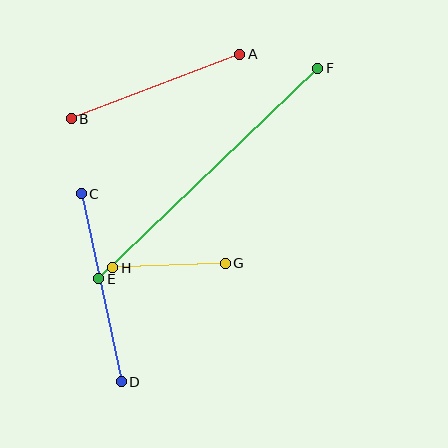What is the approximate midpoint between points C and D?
The midpoint is at approximately (101, 288) pixels.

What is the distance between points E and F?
The distance is approximately 304 pixels.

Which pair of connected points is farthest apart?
Points E and F are farthest apart.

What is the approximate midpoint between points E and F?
The midpoint is at approximately (208, 174) pixels.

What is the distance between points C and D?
The distance is approximately 192 pixels.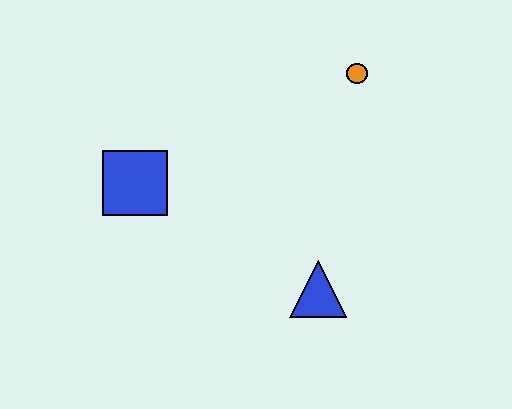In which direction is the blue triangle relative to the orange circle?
The blue triangle is below the orange circle.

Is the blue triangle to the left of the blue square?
No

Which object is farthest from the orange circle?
The blue square is farthest from the orange circle.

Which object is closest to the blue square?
The blue triangle is closest to the blue square.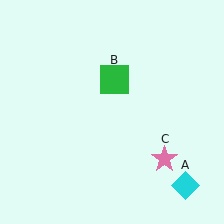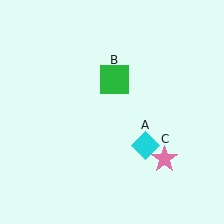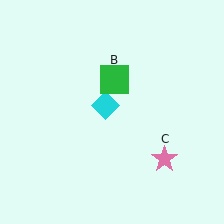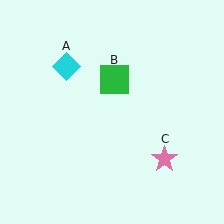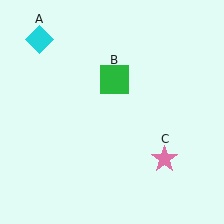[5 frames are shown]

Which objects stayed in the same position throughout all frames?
Green square (object B) and pink star (object C) remained stationary.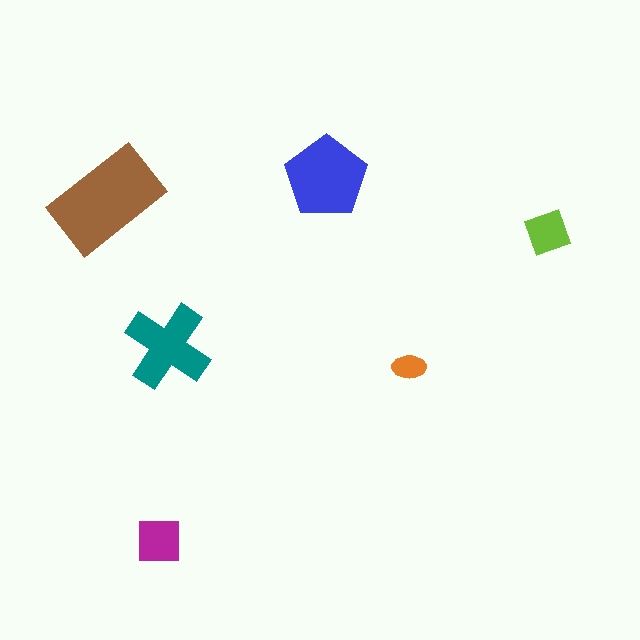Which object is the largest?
The brown rectangle.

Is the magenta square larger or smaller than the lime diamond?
Larger.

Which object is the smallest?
The orange ellipse.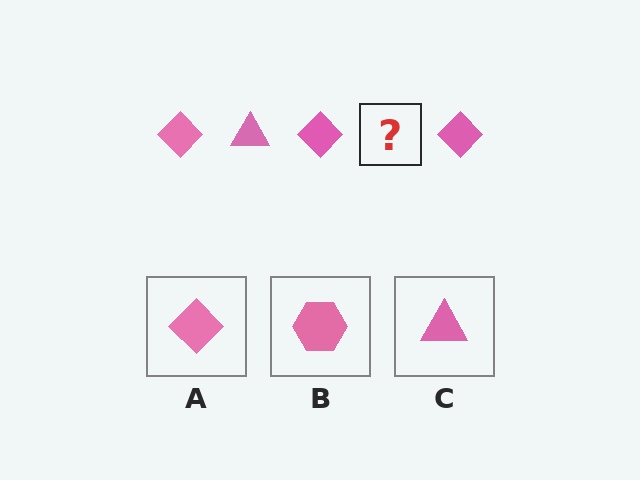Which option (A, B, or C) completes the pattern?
C.